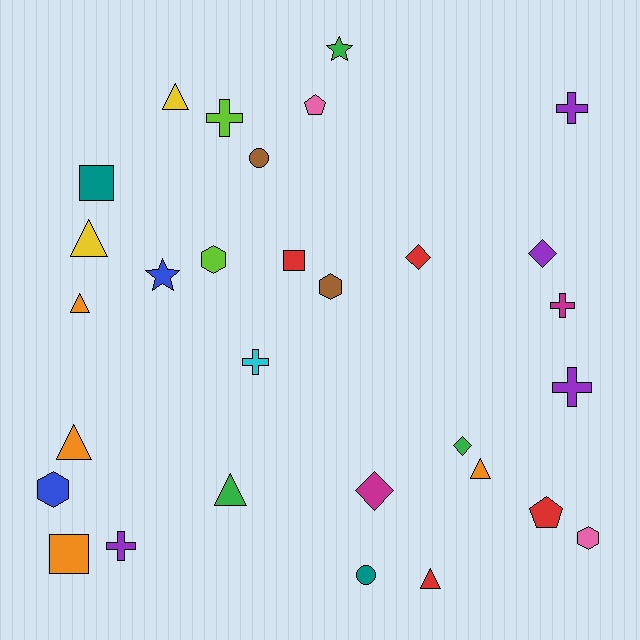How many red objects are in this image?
There are 4 red objects.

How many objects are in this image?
There are 30 objects.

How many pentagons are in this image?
There are 2 pentagons.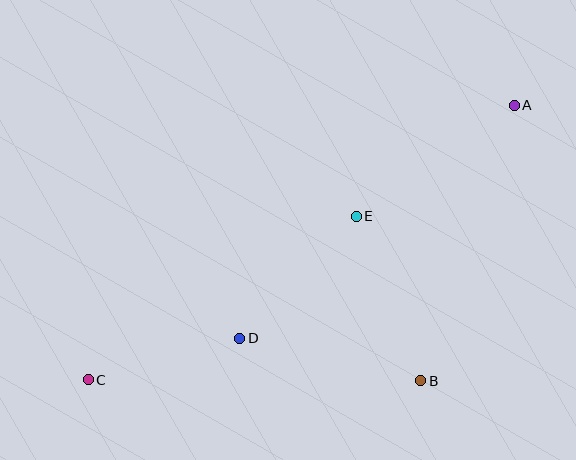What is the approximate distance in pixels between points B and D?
The distance between B and D is approximately 186 pixels.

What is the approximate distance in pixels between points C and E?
The distance between C and E is approximately 314 pixels.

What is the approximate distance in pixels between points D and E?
The distance between D and E is approximately 169 pixels.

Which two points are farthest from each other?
Points A and C are farthest from each other.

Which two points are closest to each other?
Points C and D are closest to each other.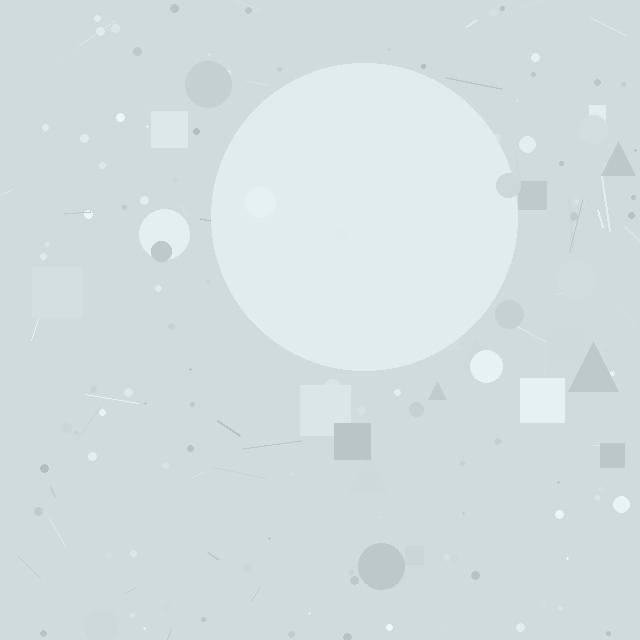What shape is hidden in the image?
A circle is hidden in the image.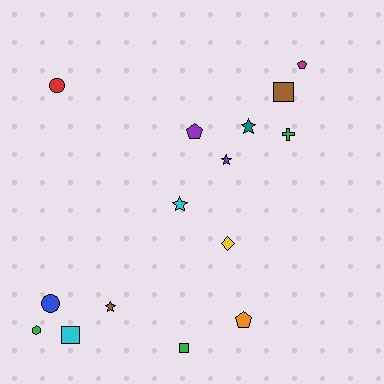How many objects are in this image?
There are 15 objects.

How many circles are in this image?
There are 2 circles.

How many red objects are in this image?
There is 1 red object.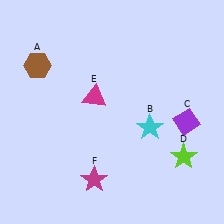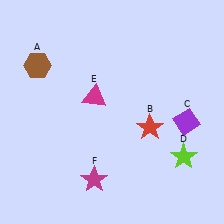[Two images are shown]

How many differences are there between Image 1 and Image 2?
There is 1 difference between the two images.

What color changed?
The star (B) changed from cyan in Image 1 to red in Image 2.